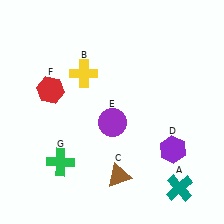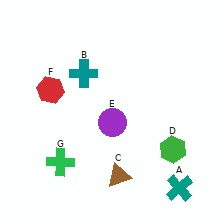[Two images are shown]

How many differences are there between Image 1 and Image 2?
There are 2 differences between the two images.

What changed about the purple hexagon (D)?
In Image 1, D is purple. In Image 2, it changed to green.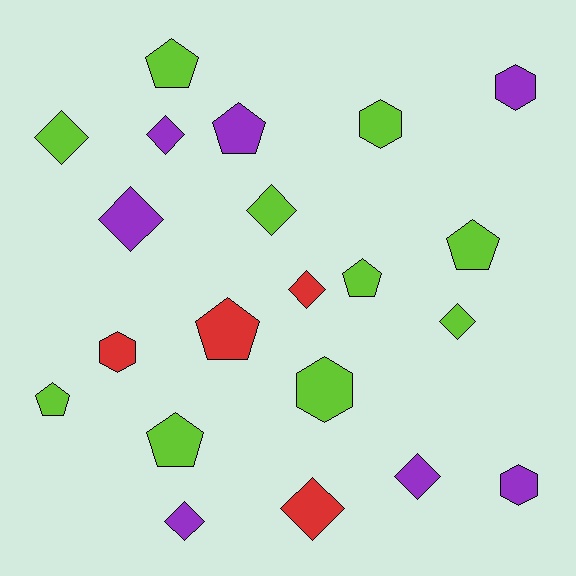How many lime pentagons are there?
There are 5 lime pentagons.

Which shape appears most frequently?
Diamond, with 9 objects.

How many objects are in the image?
There are 21 objects.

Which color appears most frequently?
Lime, with 10 objects.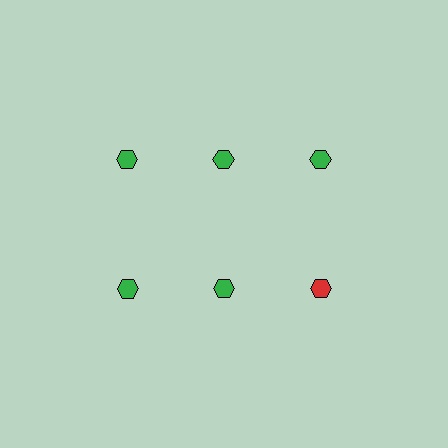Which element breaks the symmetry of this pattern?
The red hexagon in the second row, center column breaks the symmetry. All other shapes are green hexagons.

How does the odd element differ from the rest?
It has a different color: red instead of green.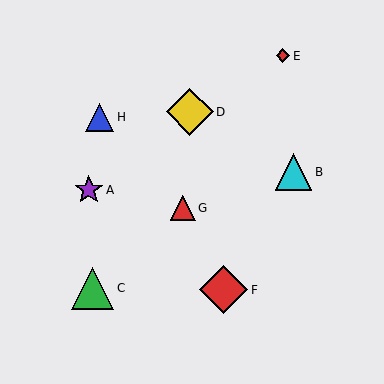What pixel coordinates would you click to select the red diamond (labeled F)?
Click at (224, 290) to select the red diamond F.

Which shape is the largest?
The red diamond (labeled F) is the largest.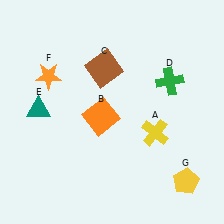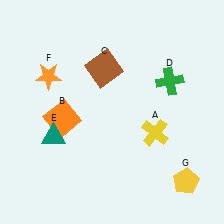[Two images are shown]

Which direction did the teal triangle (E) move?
The teal triangle (E) moved down.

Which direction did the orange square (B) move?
The orange square (B) moved left.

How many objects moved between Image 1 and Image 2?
2 objects moved between the two images.